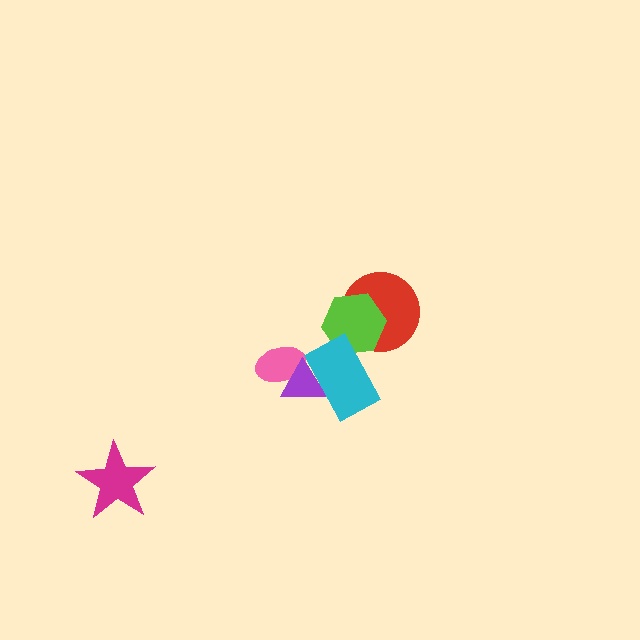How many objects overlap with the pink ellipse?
1 object overlaps with the pink ellipse.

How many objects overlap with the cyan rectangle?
2 objects overlap with the cyan rectangle.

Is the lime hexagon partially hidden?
Yes, it is partially covered by another shape.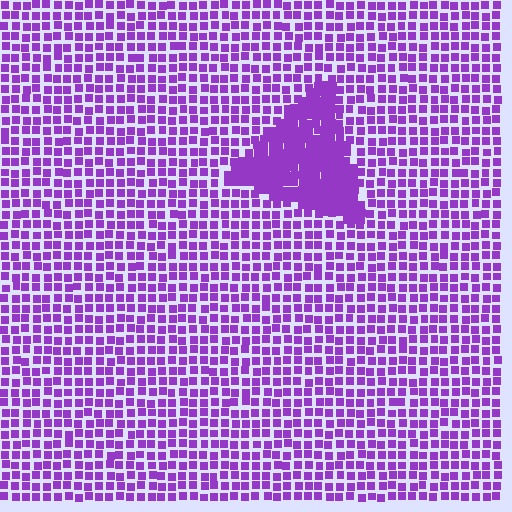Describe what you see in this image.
The image contains small purple elements arranged at two different densities. A triangle-shaped region is visible where the elements are more densely packed than the surrounding area.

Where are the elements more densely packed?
The elements are more densely packed inside the triangle boundary.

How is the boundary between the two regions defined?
The boundary is defined by a change in element density (approximately 2.0x ratio). All elements are the same color, size, and shape.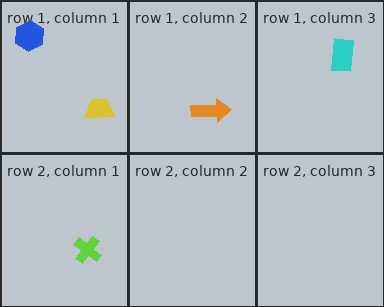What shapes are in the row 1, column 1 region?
The yellow trapezoid, the blue hexagon.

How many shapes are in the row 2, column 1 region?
1.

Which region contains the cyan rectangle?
The row 1, column 3 region.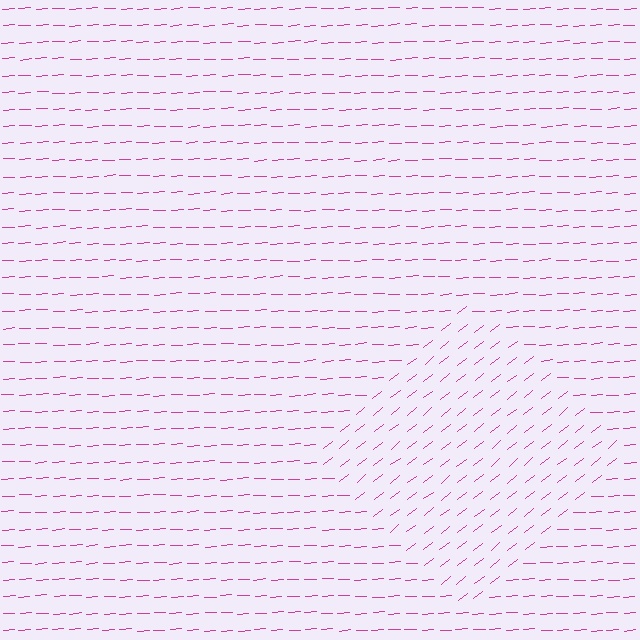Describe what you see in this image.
The image is filled with small magenta line segments. A diamond region in the image has lines oriented differently from the surrounding lines, creating a visible texture boundary.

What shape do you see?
I see a diamond.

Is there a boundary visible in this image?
Yes, there is a texture boundary formed by a change in line orientation.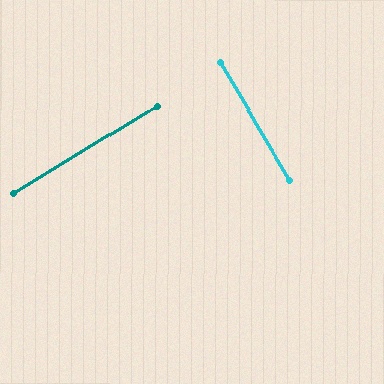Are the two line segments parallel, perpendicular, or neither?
Perpendicular — they meet at approximately 89°.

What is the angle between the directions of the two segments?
Approximately 89 degrees.